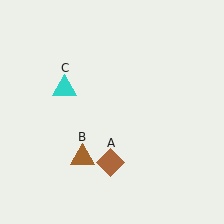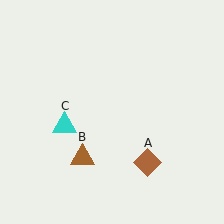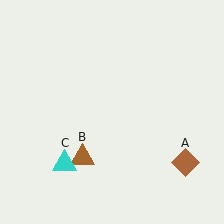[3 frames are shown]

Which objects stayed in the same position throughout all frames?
Brown triangle (object B) remained stationary.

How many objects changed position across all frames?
2 objects changed position: brown diamond (object A), cyan triangle (object C).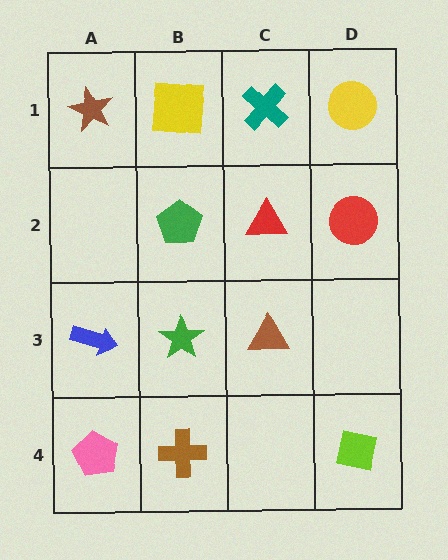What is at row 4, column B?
A brown cross.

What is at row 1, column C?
A teal cross.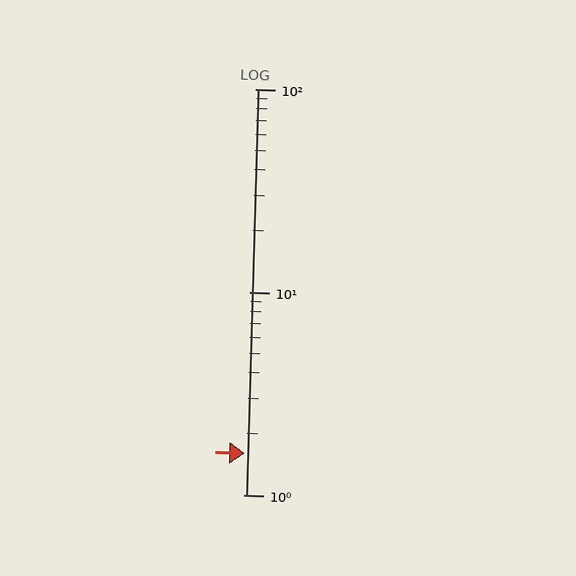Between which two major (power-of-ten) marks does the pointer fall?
The pointer is between 1 and 10.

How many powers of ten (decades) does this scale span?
The scale spans 2 decades, from 1 to 100.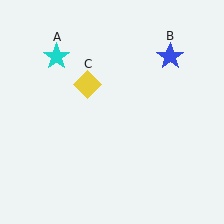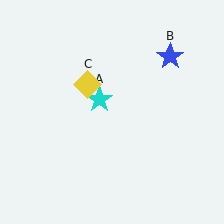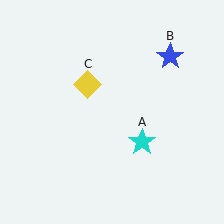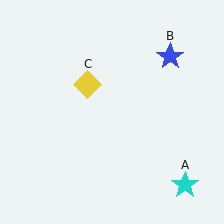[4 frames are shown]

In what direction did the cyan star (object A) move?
The cyan star (object A) moved down and to the right.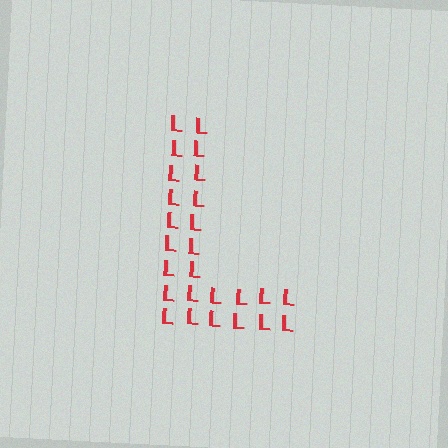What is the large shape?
The large shape is the letter L.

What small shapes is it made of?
It is made of small letter L's.